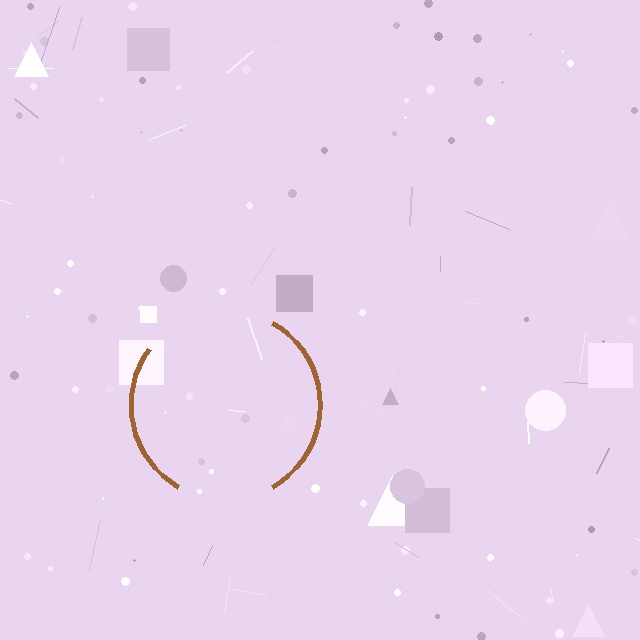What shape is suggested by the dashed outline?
The dashed outline suggests a circle.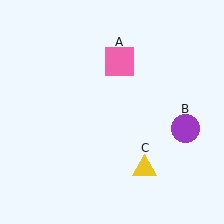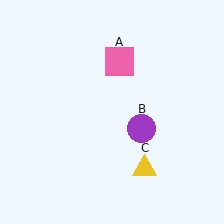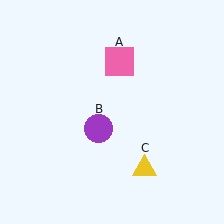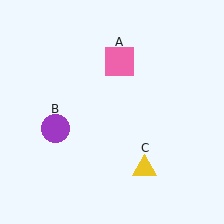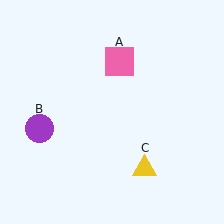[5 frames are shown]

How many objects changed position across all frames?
1 object changed position: purple circle (object B).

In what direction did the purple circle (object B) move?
The purple circle (object B) moved left.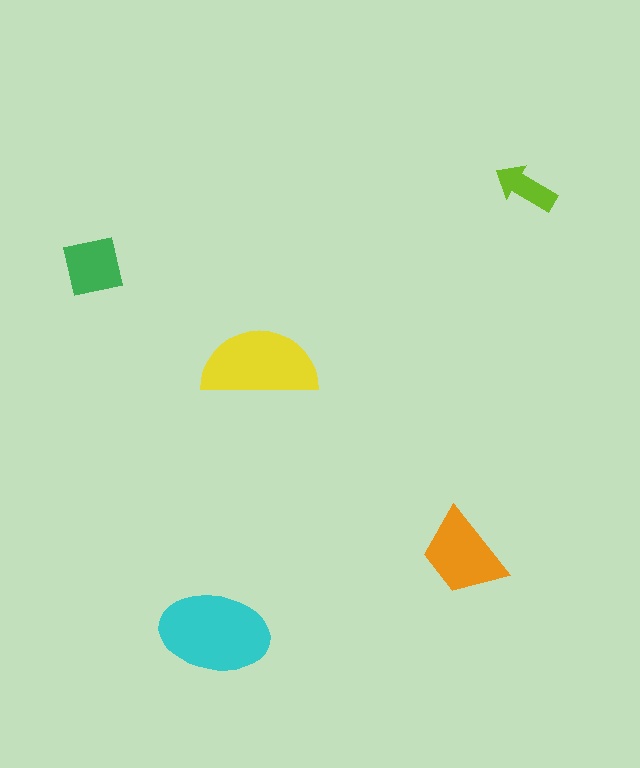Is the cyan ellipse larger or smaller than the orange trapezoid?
Larger.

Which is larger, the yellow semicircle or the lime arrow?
The yellow semicircle.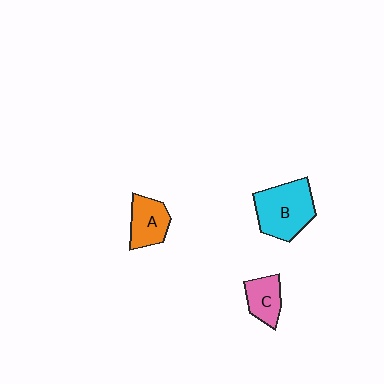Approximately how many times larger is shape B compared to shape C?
Approximately 1.9 times.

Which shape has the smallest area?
Shape C (pink).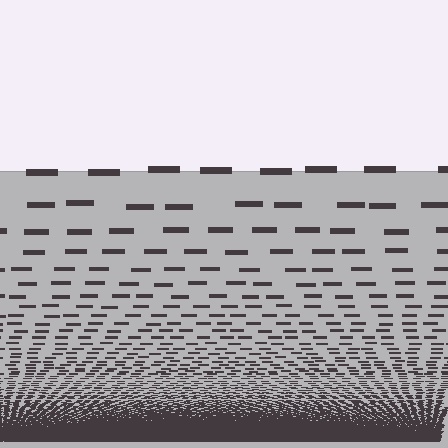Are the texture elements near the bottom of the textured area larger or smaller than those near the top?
Smaller. The gradient is inverted — elements near the bottom are smaller and denser.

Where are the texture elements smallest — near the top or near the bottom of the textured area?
Near the bottom.